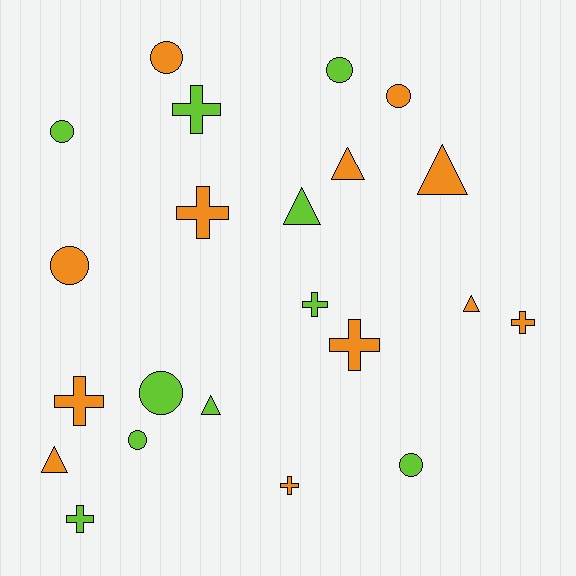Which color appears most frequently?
Orange, with 12 objects.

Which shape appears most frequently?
Cross, with 8 objects.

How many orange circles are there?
There are 3 orange circles.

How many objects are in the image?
There are 22 objects.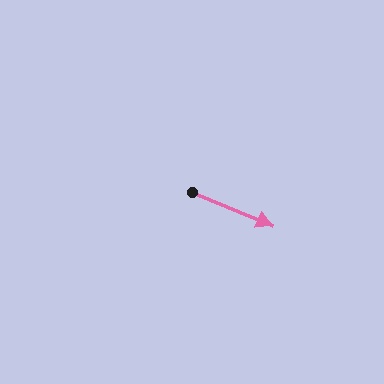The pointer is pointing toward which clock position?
Roughly 4 o'clock.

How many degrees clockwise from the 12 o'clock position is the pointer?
Approximately 113 degrees.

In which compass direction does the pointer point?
Southeast.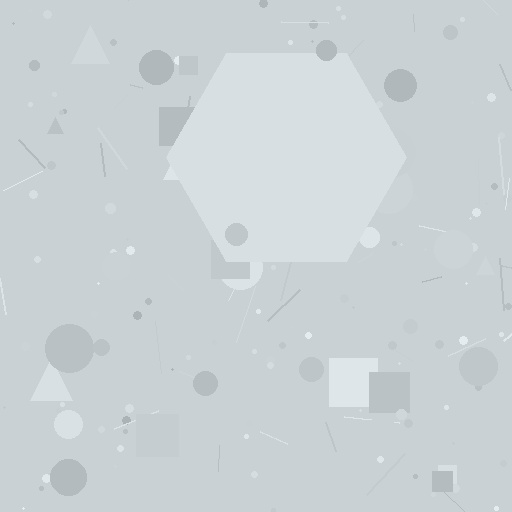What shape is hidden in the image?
A hexagon is hidden in the image.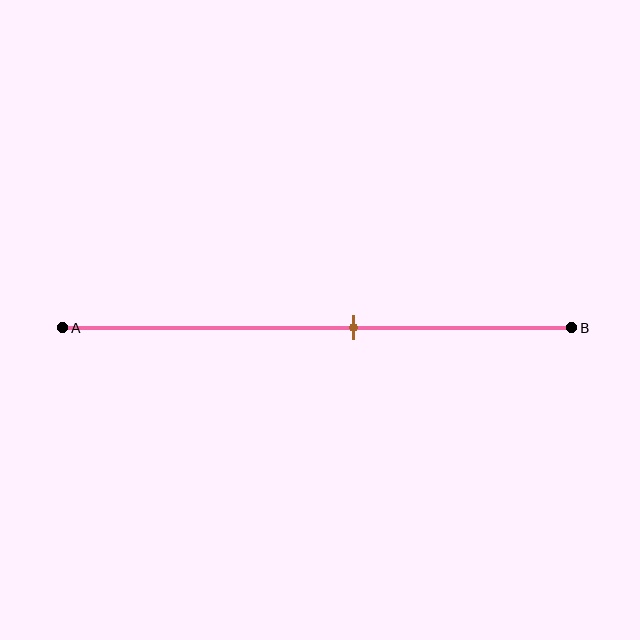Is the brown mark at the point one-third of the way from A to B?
No, the mark is at about 55% from A, not at the 33% one-third point.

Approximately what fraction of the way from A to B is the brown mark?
The brown mark is approximately 55% of the way from A to B.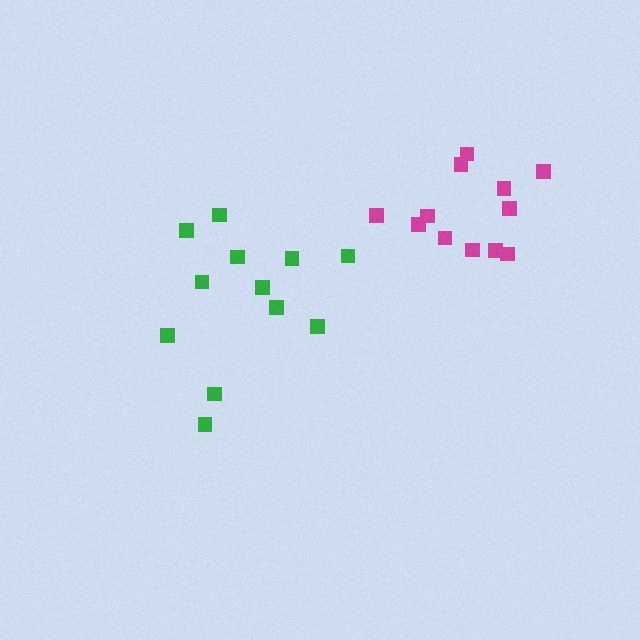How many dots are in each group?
Group 1: 12 dots, Group 2: 12 dots (24 total).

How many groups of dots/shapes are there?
There are 2 groups.